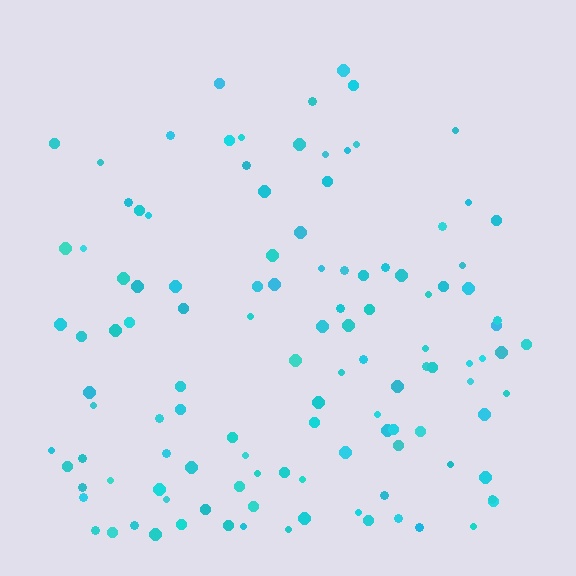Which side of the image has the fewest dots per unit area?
The top.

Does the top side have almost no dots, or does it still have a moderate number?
Still a moderate number, just noticeably fewer than the bottom.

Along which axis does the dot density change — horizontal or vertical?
Vertical.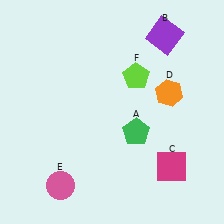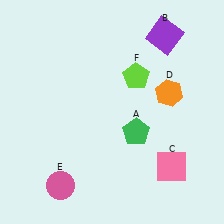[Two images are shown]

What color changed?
The square (C) changed from magenta in Image 1 to pink in Image 2.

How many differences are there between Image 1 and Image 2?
There is 1 difference between the two images.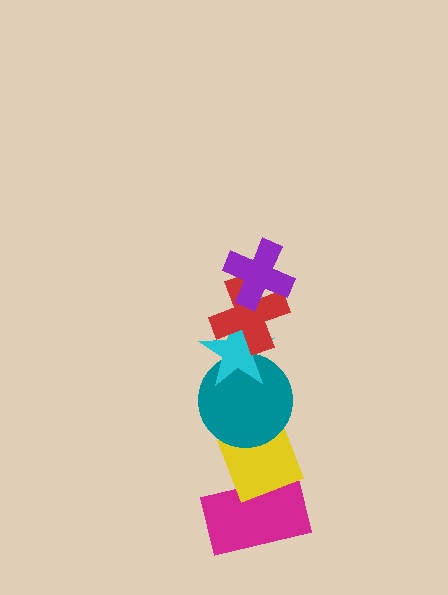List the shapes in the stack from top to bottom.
From top to bottom: the purple cross, the red cross, the cyan star, the teal circle, the yellow diamond, the magenta rectangle.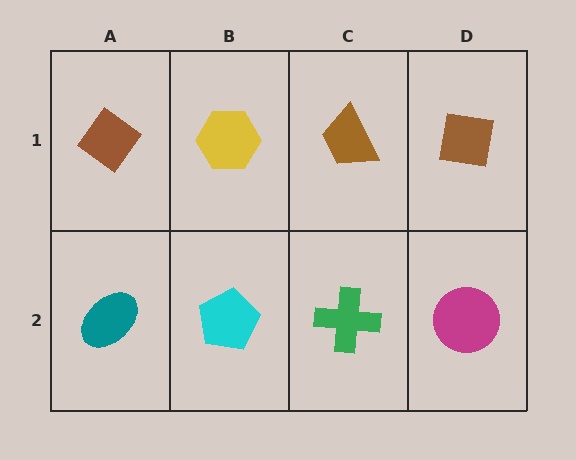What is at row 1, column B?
A yellow hexagon.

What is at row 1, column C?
A brown trapezoid.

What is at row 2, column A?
A teal ellipse.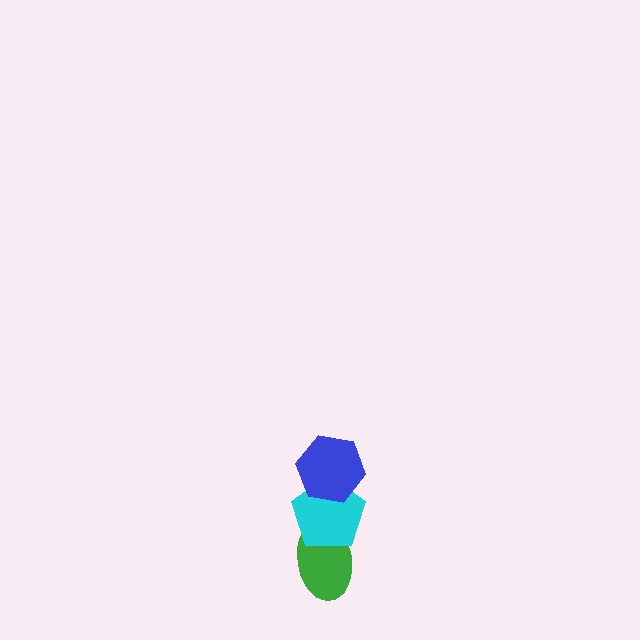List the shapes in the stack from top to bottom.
From top to bottom: the blue hexagon, the cyan pentagon, the green ellipse.